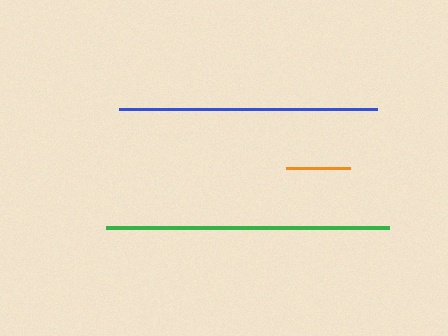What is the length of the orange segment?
The orange segment is approximately 64 pixels long.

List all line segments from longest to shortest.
From longest to shortest: green, blue, orange.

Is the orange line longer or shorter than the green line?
The green line is longer than the orange line.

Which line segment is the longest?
The green line is the longest at approximately 283 pixels.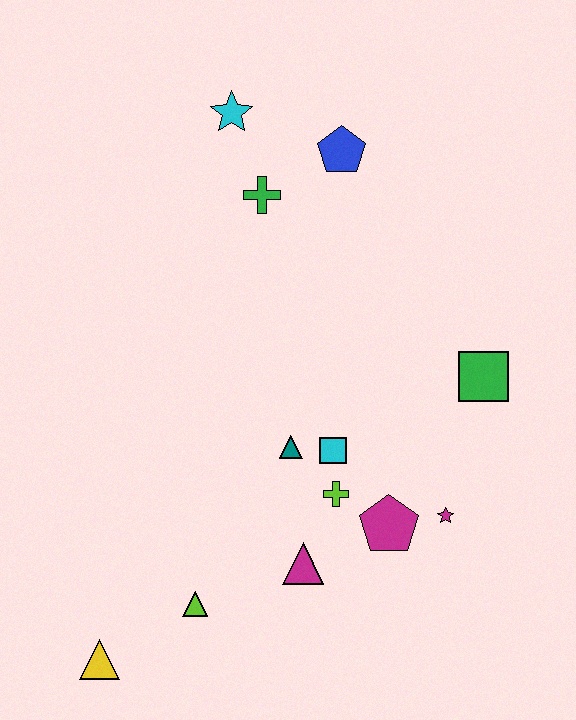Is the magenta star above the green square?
No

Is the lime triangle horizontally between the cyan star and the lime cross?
No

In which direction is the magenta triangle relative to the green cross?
The magenta triangle is below the green cross.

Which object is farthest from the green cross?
The yellow triangle is farthest from the green cross.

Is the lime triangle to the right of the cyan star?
No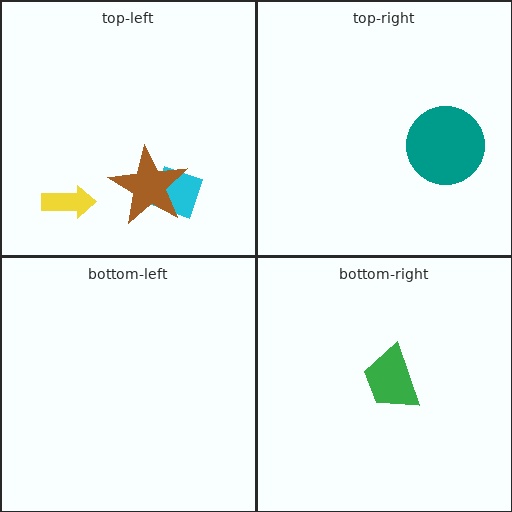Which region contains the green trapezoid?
The bottom-right region.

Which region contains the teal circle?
The top-right region.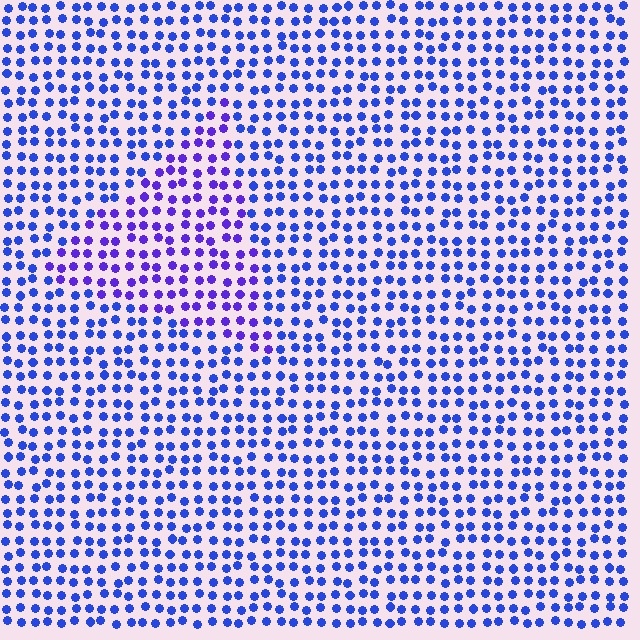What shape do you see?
I see a triangle.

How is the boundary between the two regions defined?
The boundary is defined purely by a slight shift in hue (about 29 degrees). Spacing, size, and orientation are identical on both sides.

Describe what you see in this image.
The image is filled with small blue elements in a uniform arrangement. A triangle-shaped region is visible where the elements are tinted to a slightly different hue, forming a subtle color boundary.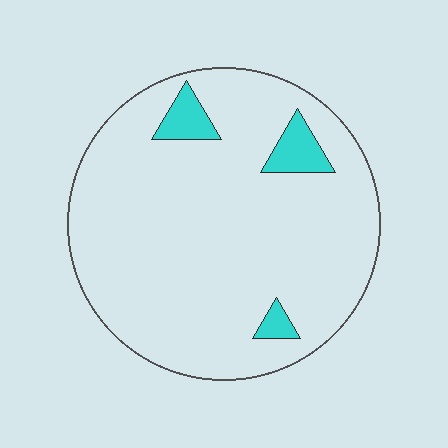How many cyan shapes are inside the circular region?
3.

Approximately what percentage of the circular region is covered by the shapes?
Approximately 5%.